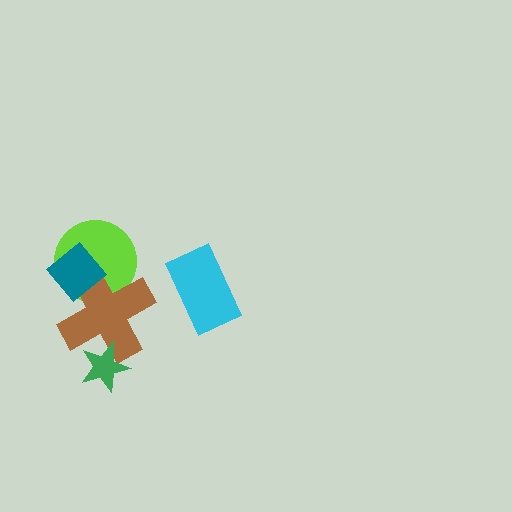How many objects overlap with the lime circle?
2 objects overlap with the lime circle.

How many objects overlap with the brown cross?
3 objects overlap with the brown cross.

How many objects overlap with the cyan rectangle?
0 objects overlap with the cyan rectangle.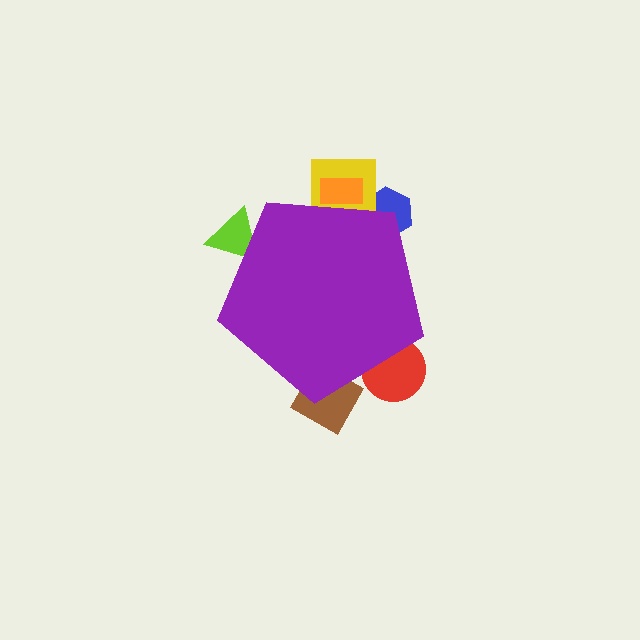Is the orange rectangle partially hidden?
Yes, the orange rectangle is partially hidden behind the purple pentagon.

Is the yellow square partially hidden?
Yes, the yellow square is partially hidden behind the purple pentagon.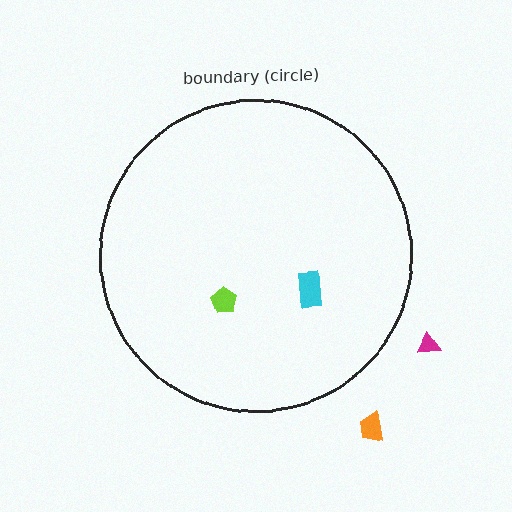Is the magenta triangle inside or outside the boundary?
Outside.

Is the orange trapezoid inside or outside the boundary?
Outside.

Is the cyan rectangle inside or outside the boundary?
Inside.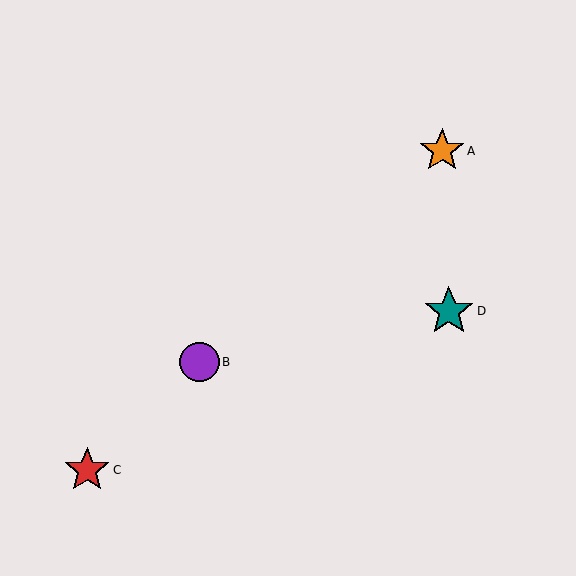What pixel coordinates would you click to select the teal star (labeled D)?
Click at (449, 311) to select the teal star D.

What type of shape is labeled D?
Shape D is a teal star.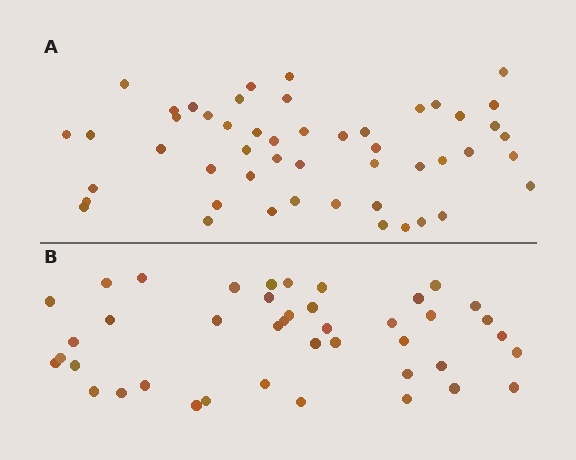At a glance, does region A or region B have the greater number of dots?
Region A (the top region) has more dots.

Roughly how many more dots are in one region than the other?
Region A has roughly 8 or so more dots than region B.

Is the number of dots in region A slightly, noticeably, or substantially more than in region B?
Region A has only slightly more — the two regions are fairly close. The ratio is roughly 1.2 to 1.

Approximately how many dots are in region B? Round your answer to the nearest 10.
About 40 dots. (The exact count is 42, which rounds to 40.)